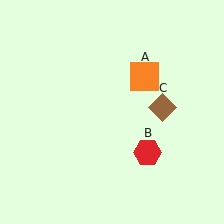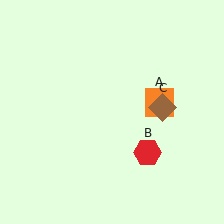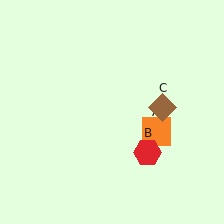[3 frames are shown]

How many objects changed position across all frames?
1 object changed position: orange square (object A).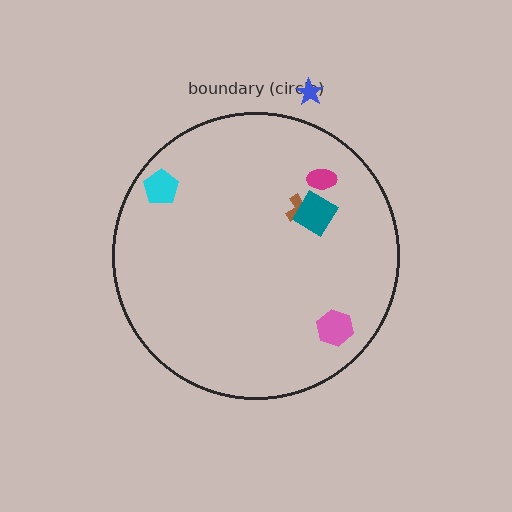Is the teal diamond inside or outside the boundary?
Inside.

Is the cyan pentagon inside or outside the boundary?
Inside.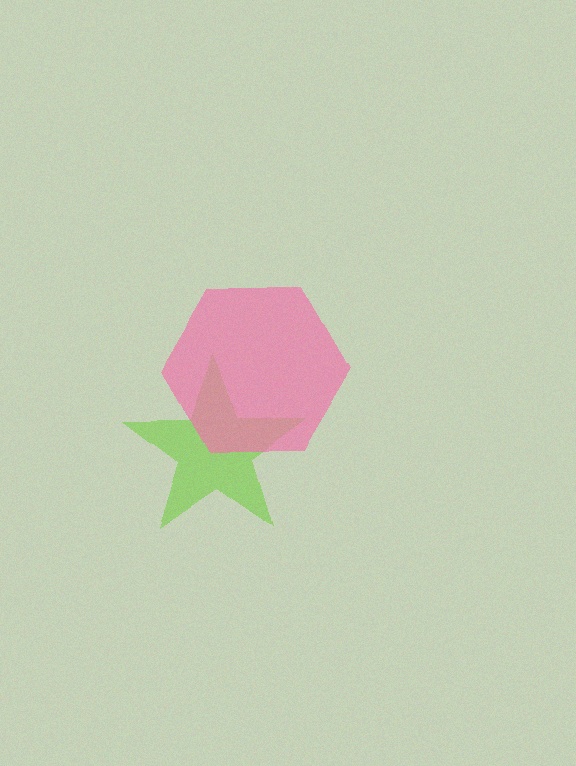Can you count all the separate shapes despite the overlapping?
Yes, there are 2 separate shapes.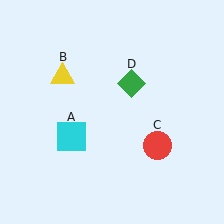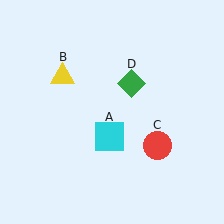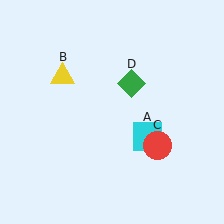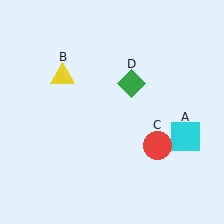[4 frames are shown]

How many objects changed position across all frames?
1 object changed position: cyan square (object A).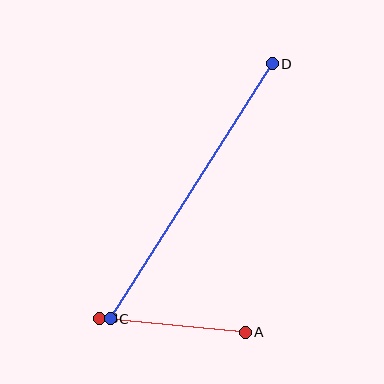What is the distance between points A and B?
The distance is approximately 146 pixels.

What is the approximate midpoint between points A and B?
The midpoint is at approximately (172, 325) pixels.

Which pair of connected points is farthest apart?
Points C and D are farthest apart.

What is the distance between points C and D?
The distance is approximately 303 pixels.